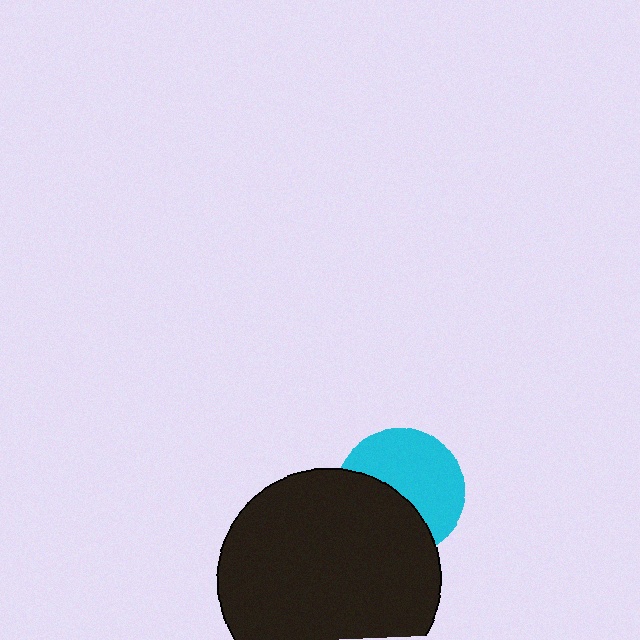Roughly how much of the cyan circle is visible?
About half of it is visible (roughly 57%).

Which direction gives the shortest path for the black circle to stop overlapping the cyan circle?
Moving toward the lower-left gives the shortest separation.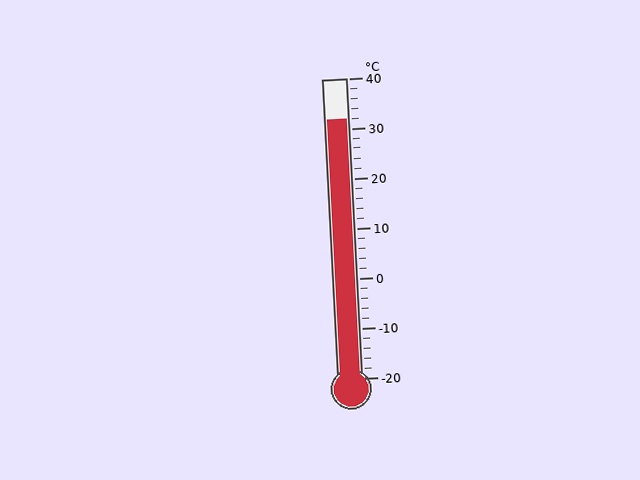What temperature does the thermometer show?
The thermometer shows approximately 32°C.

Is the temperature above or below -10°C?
The temperature is above -10°C.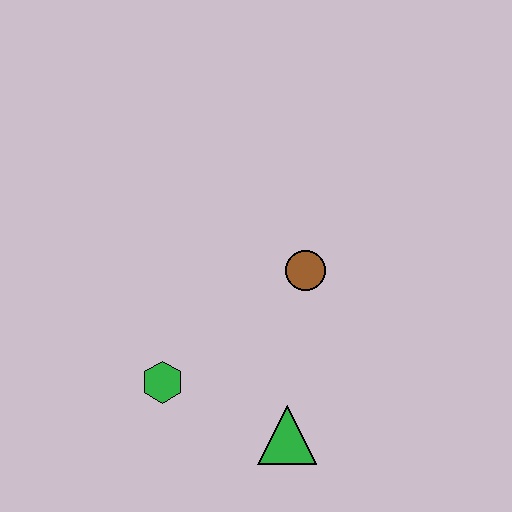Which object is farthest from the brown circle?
The green hexagon is farthest from the brown circle.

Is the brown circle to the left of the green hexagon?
No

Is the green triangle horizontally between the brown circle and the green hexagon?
Yes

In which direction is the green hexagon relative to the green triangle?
The green hexagon is to the left of the green triangle.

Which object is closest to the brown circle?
The green triangle is closest to the brown circle.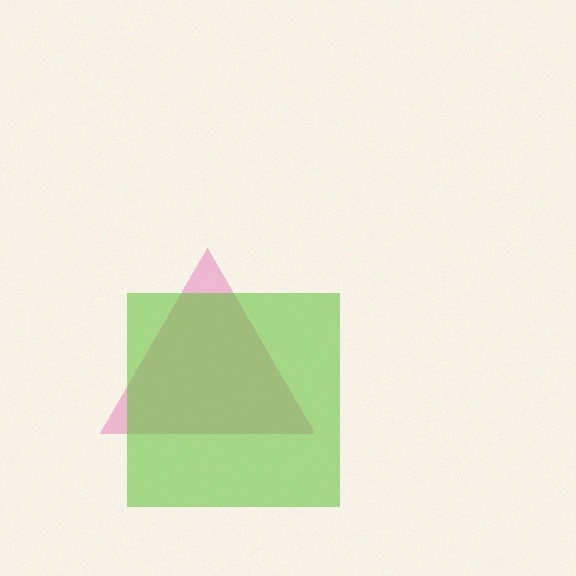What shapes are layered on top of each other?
The layered shapes are: a pink triangle, a lime square.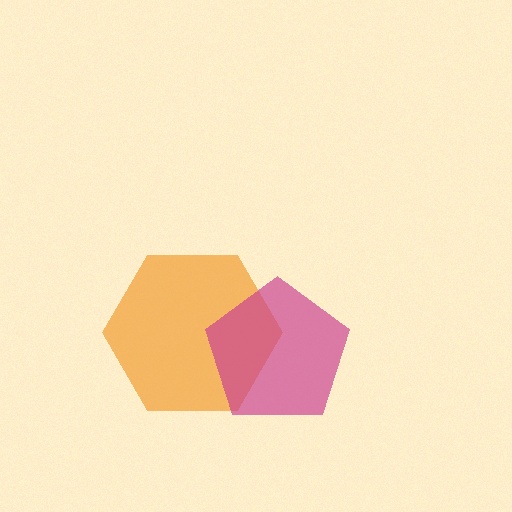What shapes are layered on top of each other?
The layered shapes are: an orange hexagon, a magenta pentagon.